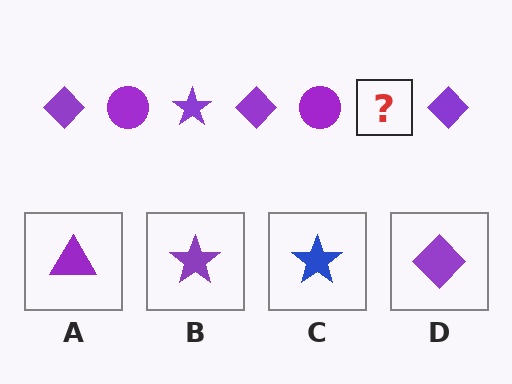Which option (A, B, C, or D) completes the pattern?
B.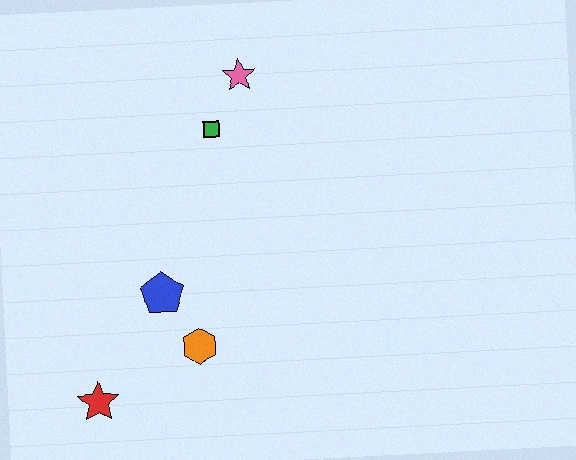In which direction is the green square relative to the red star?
The green square is above the red star.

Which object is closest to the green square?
The pink star is closest to the green square.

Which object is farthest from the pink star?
The red star is farthest from the pink star.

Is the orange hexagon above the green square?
No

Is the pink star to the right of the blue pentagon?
Yes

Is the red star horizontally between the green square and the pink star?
No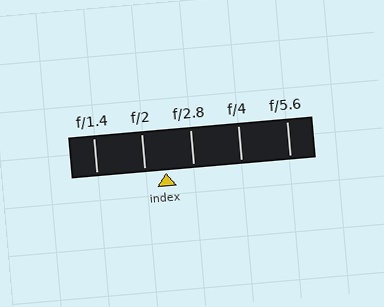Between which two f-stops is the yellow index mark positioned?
The index mark is between f/2 and f/2.8.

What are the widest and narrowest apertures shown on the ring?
The widest aperture shown is f/1.4 and the narrowest is f/5.6.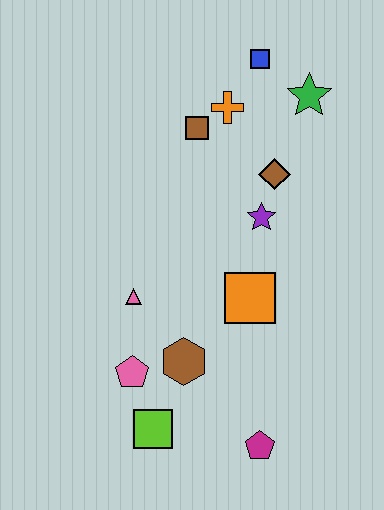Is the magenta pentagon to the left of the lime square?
No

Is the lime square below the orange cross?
Yes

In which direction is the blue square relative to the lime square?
The blue square is above the lime square.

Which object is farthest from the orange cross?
The magenta pentagon is farthest from the orange cross.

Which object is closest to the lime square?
The pink pentagon is closest to the lime square.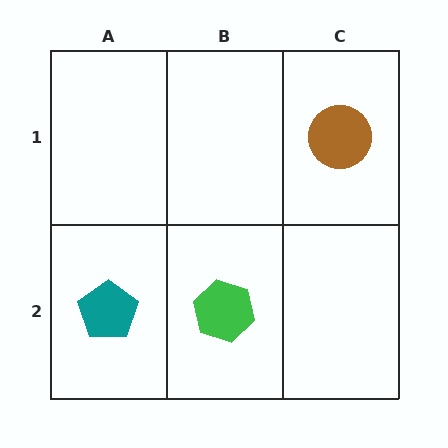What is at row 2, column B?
A green hexagon.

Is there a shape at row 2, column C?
No, that cell is empty.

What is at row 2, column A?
A teal pentagon.